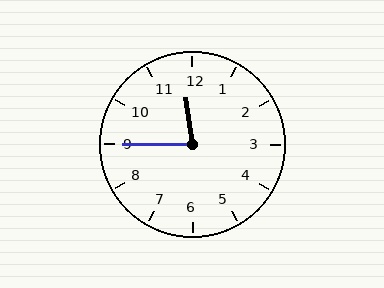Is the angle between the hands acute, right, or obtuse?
It is acute.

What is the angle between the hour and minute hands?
Approximately 82 degrees.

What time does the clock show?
11:45.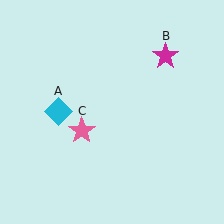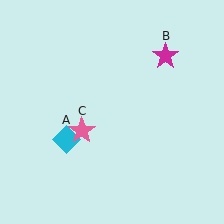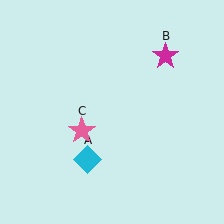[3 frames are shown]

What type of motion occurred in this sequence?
The cyan diamond (object A) rotated counterclockwise around the center of the scene.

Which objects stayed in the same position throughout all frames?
Magenta star (object B) and pink star (object C) remained stationary.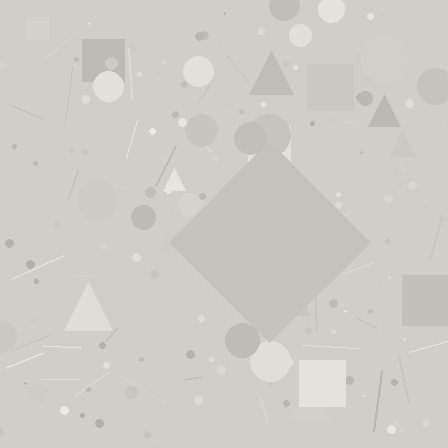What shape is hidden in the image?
A diamond is hidden in the image.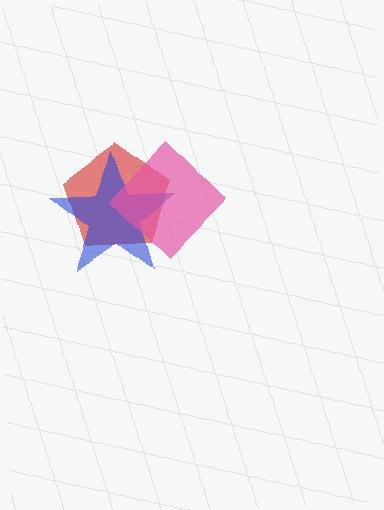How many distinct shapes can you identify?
There are 3 distinct shapes: a red pentagon, a blue star, a pink diamond.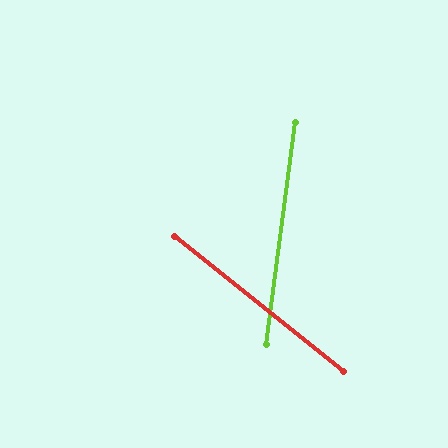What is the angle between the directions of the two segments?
Approximately 59 degrees.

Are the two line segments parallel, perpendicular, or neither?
Neither parallel nor perpendicular — they differ by about 59°.